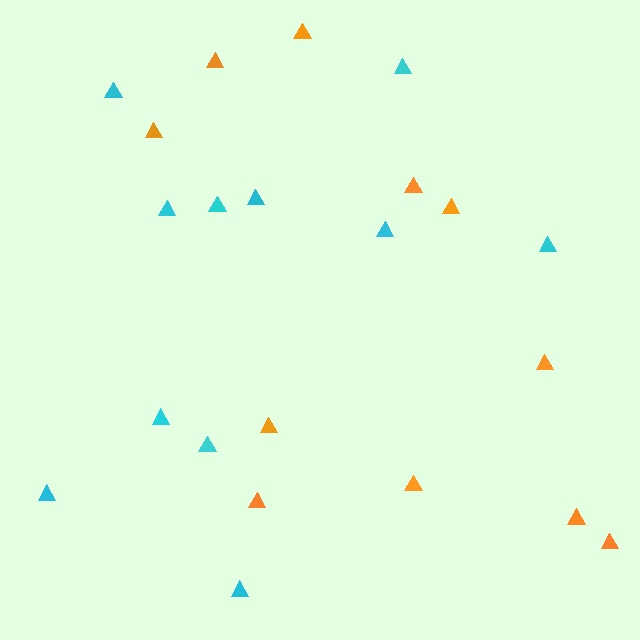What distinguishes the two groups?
There are 2 groups: one group of orange triangles (11) and one group of cyan triangles (11).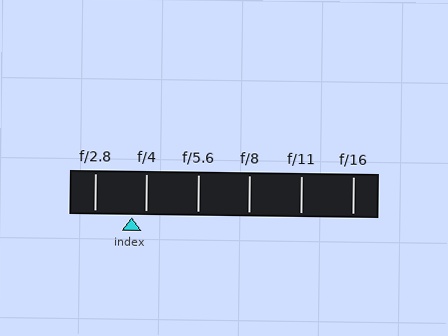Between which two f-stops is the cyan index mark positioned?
The index mark is between f/2.8 and f/4.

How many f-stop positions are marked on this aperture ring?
There are 6 f-stop positions marked.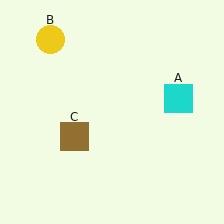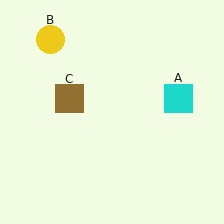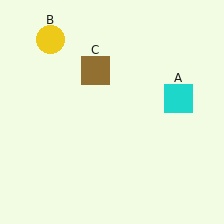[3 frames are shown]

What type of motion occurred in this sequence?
The brown square (object C) rotated clockwise around the center of the scene.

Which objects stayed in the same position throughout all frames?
Cyan square (object A) and yellow circle (object B) remained stationary.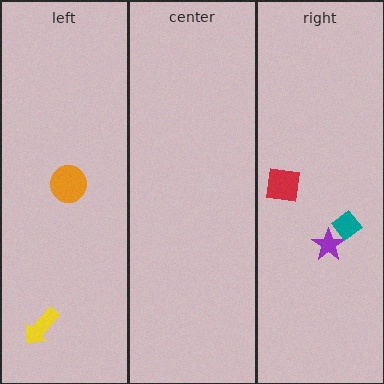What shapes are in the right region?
The purple star, the teal diamond, the red square.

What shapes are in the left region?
The orange circle, the yellow arrow.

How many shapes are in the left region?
2.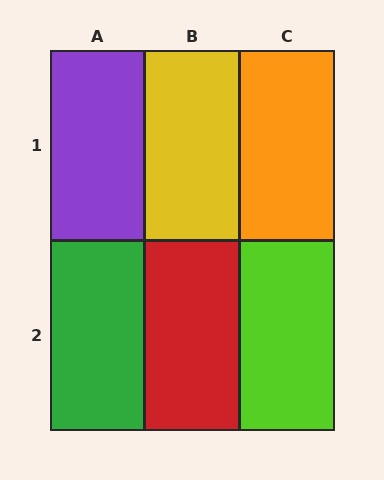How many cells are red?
1 cell is red.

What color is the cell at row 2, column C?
Lime.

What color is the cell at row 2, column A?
Green.